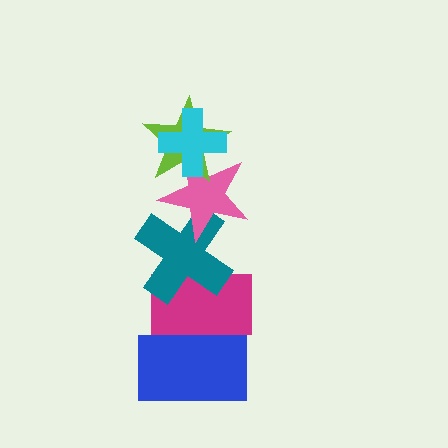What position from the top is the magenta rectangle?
The magenta rectangle is 5th from the top.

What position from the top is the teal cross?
The teal cross is 4th from the top.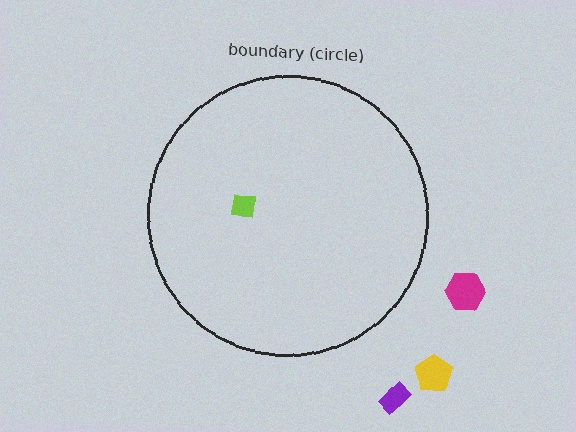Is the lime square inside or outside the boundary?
Inside.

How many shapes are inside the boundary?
1 inside, 3 outside.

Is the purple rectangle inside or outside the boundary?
Outside.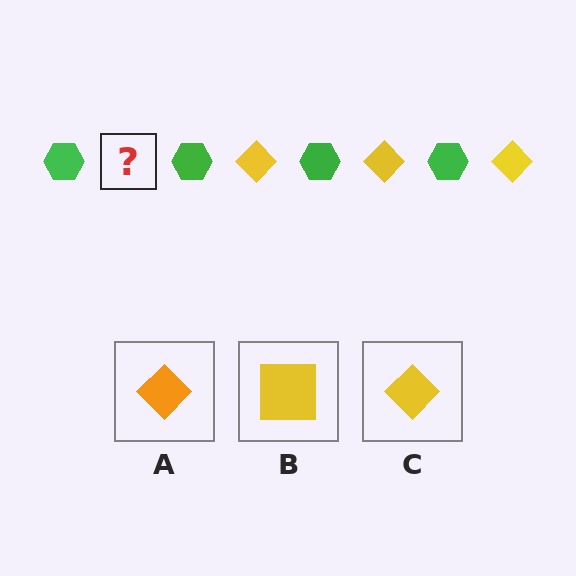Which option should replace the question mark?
Option C.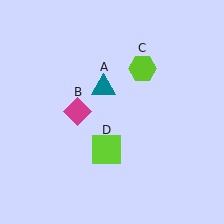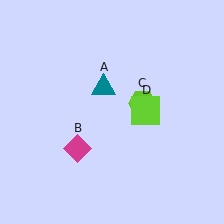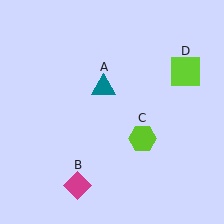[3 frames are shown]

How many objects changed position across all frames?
3 objects changed position: magenta diamond (object B), lime hexagon (object C), lime square (object D).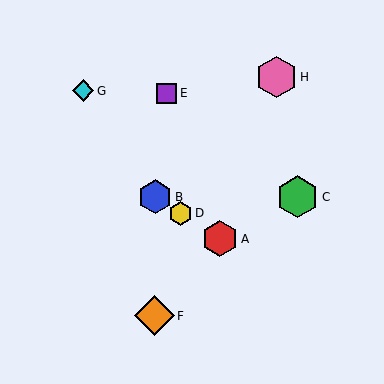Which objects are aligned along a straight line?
Objects A, B, D are aligned along a straight line.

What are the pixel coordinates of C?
Object C is at (298, 197).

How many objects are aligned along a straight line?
3 objects (A, B, D) are aligned along a straight line.